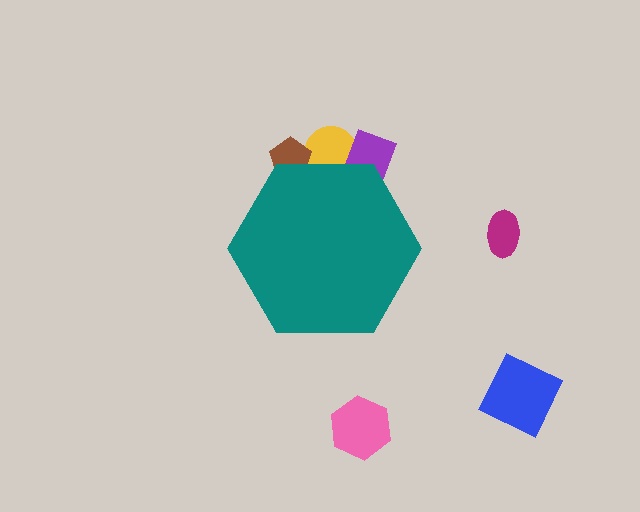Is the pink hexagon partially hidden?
No, the pink hexagon is fully visible.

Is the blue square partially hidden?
No, the blue square is fully visible.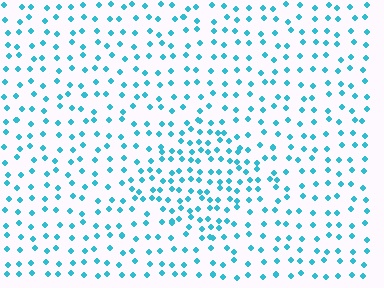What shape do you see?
I see a diamond.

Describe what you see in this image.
The image contains small cyan elements arranged at two different densities. A diamond-shaped region is visible where the elements are more densely packed than the surrounding area.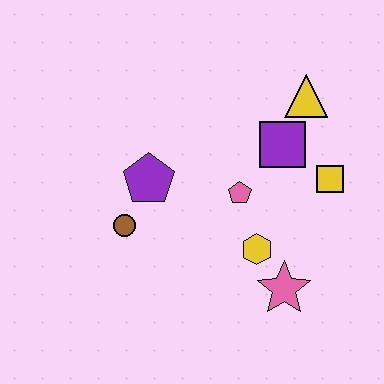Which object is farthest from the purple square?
The brown circle is farthest from the purple square.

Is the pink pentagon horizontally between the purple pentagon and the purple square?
Yes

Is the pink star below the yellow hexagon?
Yes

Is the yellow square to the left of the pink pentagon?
No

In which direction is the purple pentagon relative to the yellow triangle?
The purple pentagon is to the left of the yellow triangle.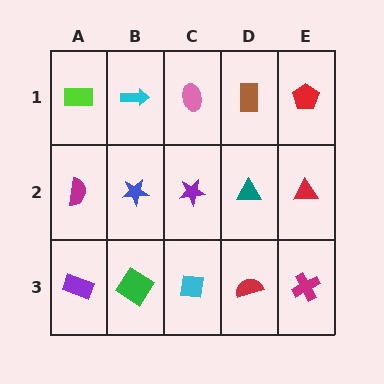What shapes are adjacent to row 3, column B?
A blue star (row 2, column B), a purple rectangle (row 3, column A), a cyan square (row 3, column C).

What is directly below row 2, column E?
A magenta cross.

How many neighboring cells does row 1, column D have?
3.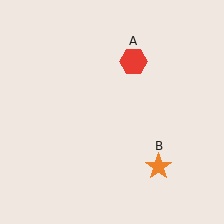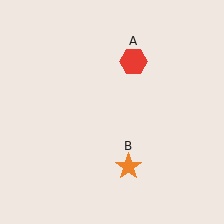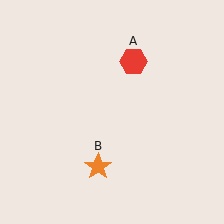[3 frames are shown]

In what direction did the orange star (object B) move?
The orange star (object B) moved left.